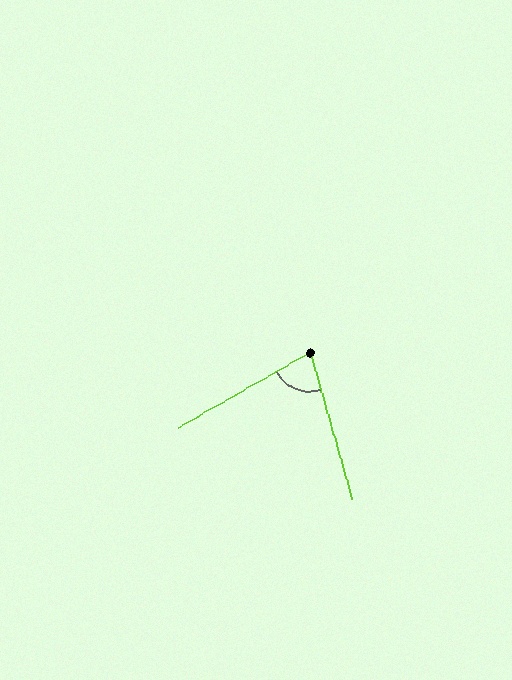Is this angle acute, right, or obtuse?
It is acute.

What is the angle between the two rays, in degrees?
Approximately 76 degrees.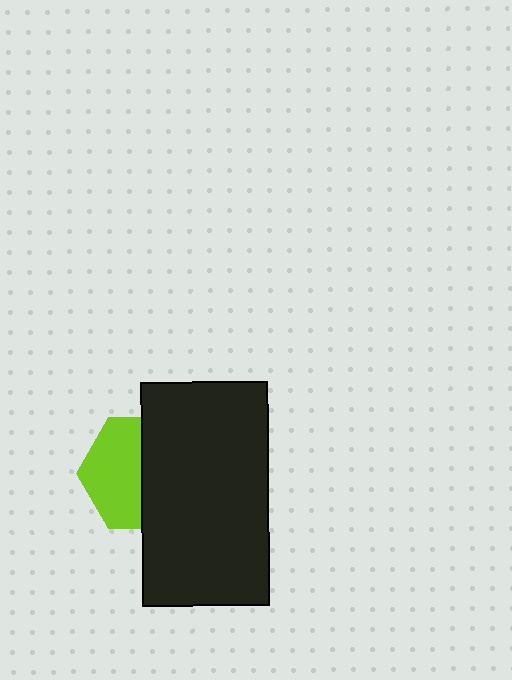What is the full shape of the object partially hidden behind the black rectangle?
The partially hidden object is a lime hexagon.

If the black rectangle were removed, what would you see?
You would see the complete lime hexagon.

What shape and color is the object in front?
The object in front is a black rectangle.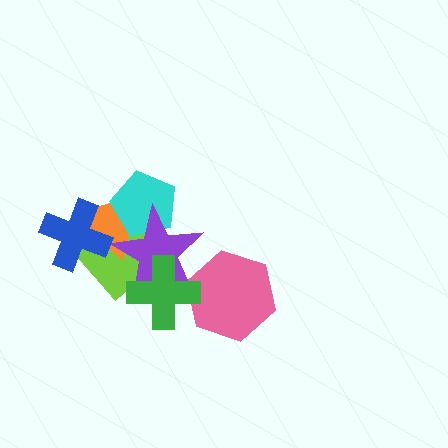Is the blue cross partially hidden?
No, no other shape covers it.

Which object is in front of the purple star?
The green cross is in front of the purple star.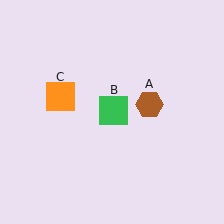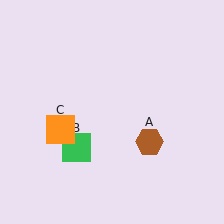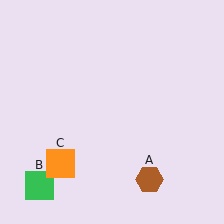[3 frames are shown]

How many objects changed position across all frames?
3 objects changed position: brown hexagon (object A), green square (object B), orange square (object C).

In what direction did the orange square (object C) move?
The orange square (object C) moved down.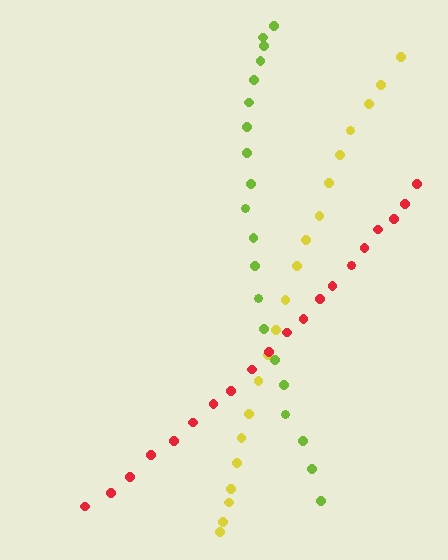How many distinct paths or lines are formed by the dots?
There are 3 distinct paths.